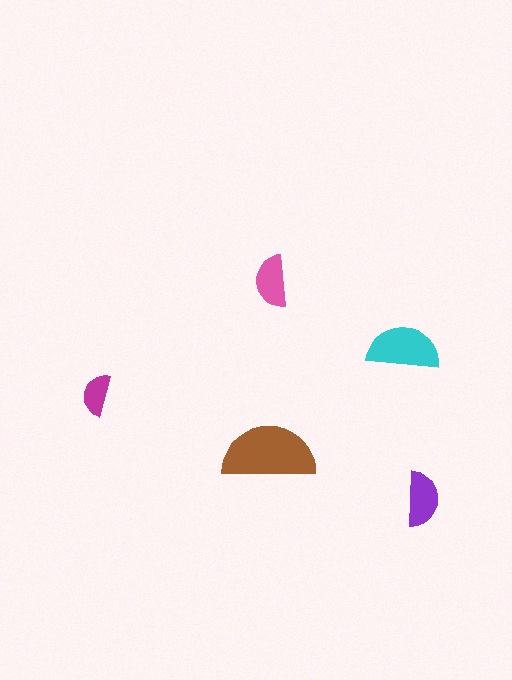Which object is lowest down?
The purple semicircle is bottommost.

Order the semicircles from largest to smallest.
the brown one, the cyan one, the purple one, the pink one, the magenta one.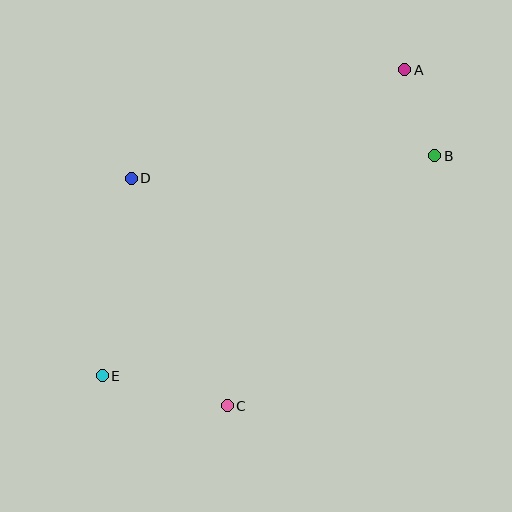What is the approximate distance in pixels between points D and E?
The distance between D and E is approximately 200 pixels.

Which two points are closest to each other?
Points A and B are closest to each other.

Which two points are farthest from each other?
Points A and E are farthest from each other.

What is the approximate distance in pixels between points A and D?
The distance between A and D is approximately 294 pixels.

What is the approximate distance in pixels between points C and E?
The distance between C and E is approximately 129 pixels.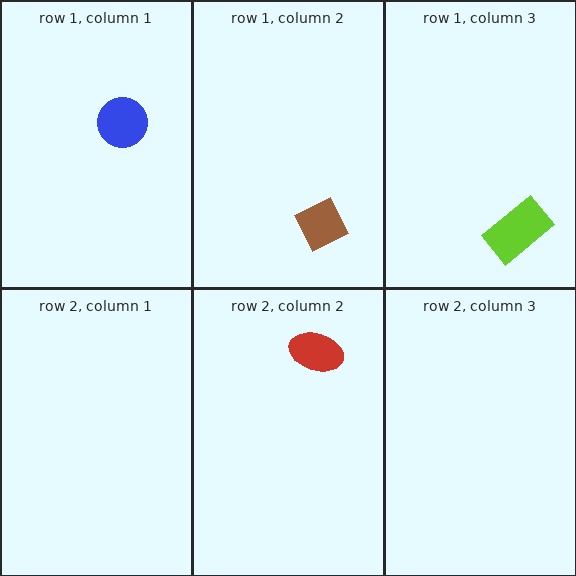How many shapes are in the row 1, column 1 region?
1.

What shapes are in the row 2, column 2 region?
The red ellipse.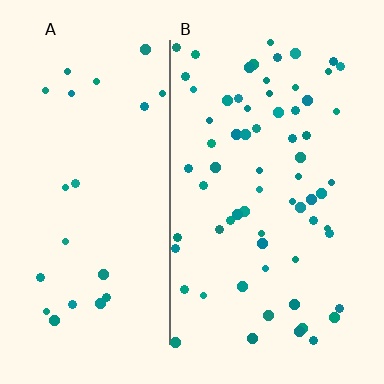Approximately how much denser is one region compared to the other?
Approximately 2.9× — region B over region A.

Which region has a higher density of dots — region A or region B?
B (the right).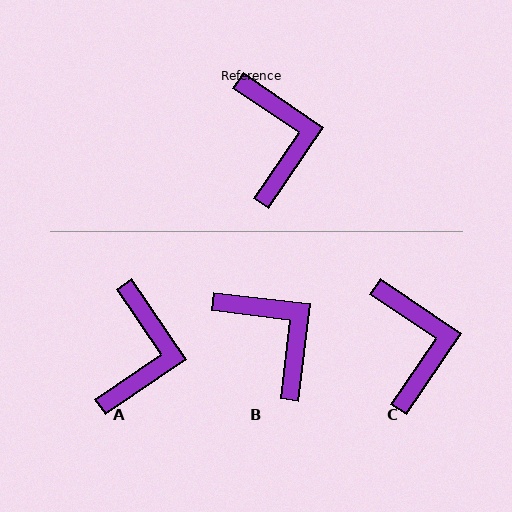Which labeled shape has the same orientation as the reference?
C.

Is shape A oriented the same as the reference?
No, it is off by about 22 degrees.